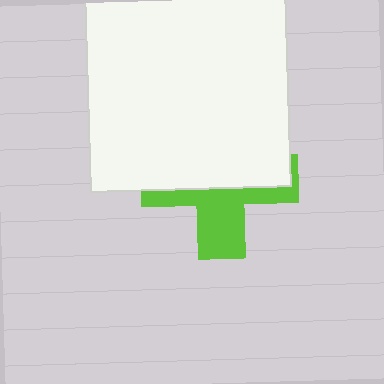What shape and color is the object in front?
The object in front is a white square.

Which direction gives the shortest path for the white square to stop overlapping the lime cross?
Moving up gives the shortest separation.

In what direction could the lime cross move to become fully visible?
The lime cross could move down. That would shift it out from behind the white square entirely.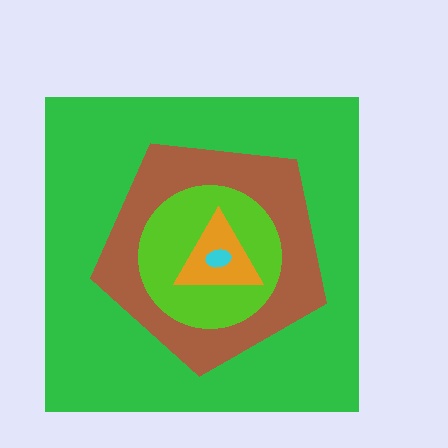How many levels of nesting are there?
5.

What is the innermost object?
The cyan ellipse.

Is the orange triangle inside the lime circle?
Yes.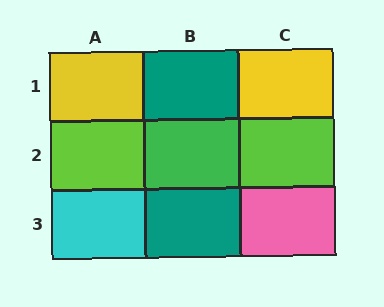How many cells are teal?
2 cells are teal.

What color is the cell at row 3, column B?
Teal.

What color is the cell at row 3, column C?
Pink.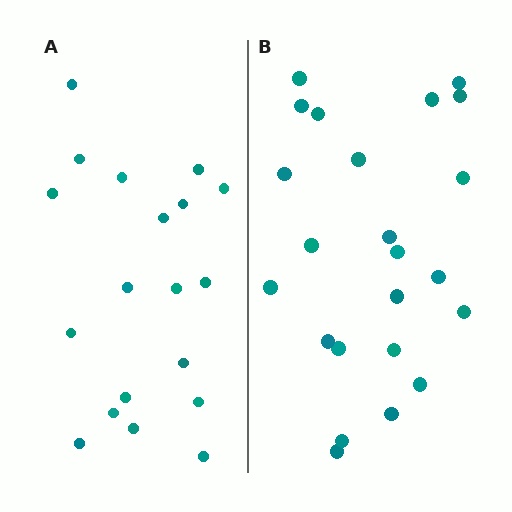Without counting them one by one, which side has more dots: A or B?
Region B (the right region) has more dots.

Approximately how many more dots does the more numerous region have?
Region B has about 4 more dots than region A.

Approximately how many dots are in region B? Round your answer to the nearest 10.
About 20 dots. (The exact count is 23, which rounds to 20.)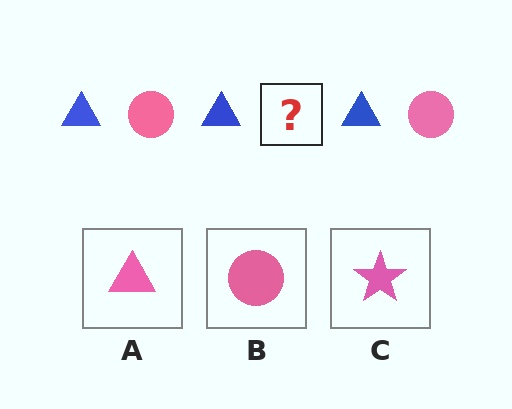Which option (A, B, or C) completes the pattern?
B.